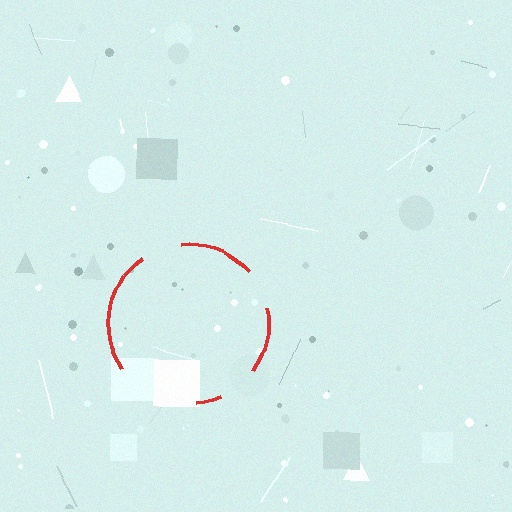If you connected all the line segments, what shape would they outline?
They would outline a circle.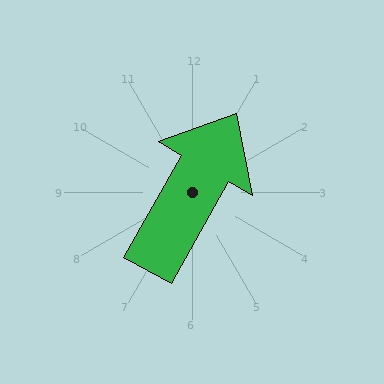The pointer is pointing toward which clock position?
Roughly 1 o'clock.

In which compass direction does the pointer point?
Northeast.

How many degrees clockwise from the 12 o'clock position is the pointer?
Approximately 30 degrees.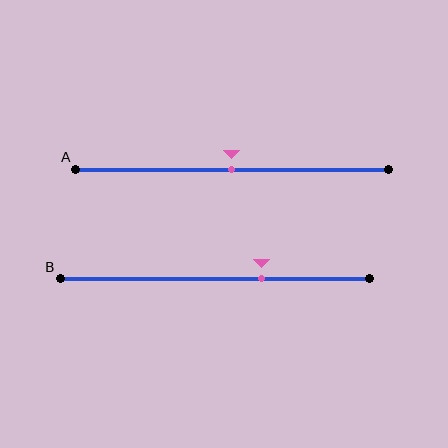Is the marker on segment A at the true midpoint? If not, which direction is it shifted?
Yes, the marker on segment A is at the true midpoint.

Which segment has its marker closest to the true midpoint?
Segment A has its marker closest to the true midpoint.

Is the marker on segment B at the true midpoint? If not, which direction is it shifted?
No, the marker on segment B is shifted to the right by about 15% of the segment length.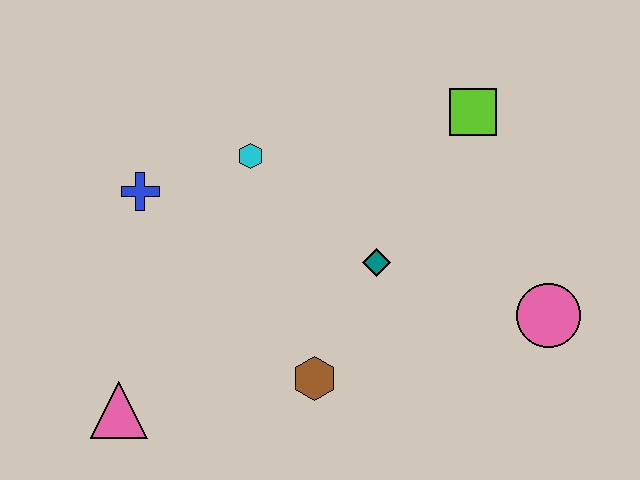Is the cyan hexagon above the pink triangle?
Yes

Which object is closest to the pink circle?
The teal diamond is closest to the pink circle.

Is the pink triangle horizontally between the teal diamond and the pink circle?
No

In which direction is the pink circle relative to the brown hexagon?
The pink circle is to the right of the brown hexagon.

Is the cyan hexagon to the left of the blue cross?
No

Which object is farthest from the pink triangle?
The lime square is farthest from the pink triangle.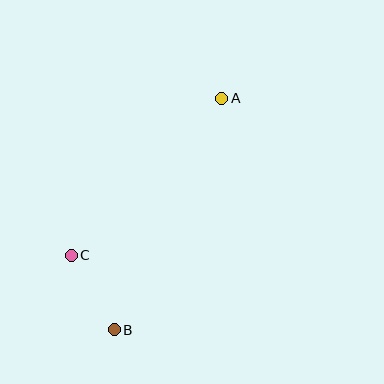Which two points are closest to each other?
Points B and C are closest to each other.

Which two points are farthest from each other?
Points A and B are farthest from each other.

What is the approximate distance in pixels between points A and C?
The distance between A and C is approximately 218 pixels.